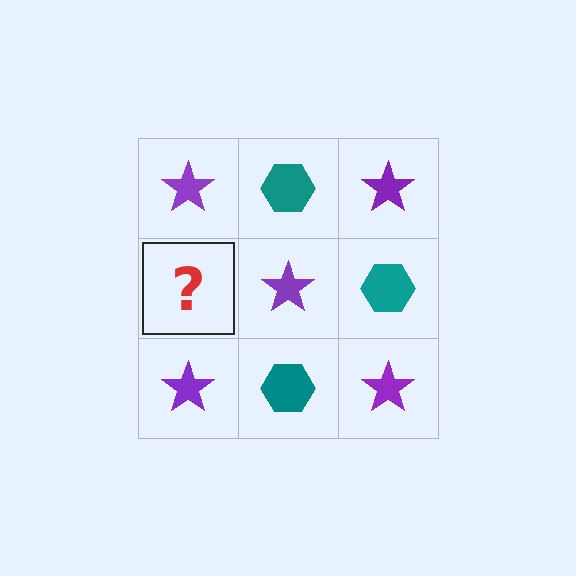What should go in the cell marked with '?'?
The missing cell should contain a teal hexagon.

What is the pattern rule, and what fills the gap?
The rule is that it alternates purple star and teal hexagon in a checkerboard pattern. The gap should be filled with a teal hexagon.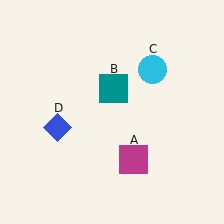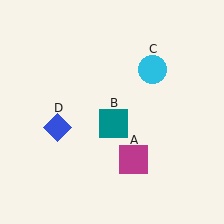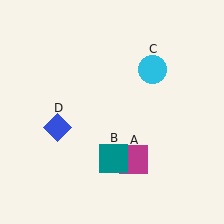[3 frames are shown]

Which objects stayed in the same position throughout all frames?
Magenta square (object A) and cyan circle (object C) and blue diamond (object D) remained stationary.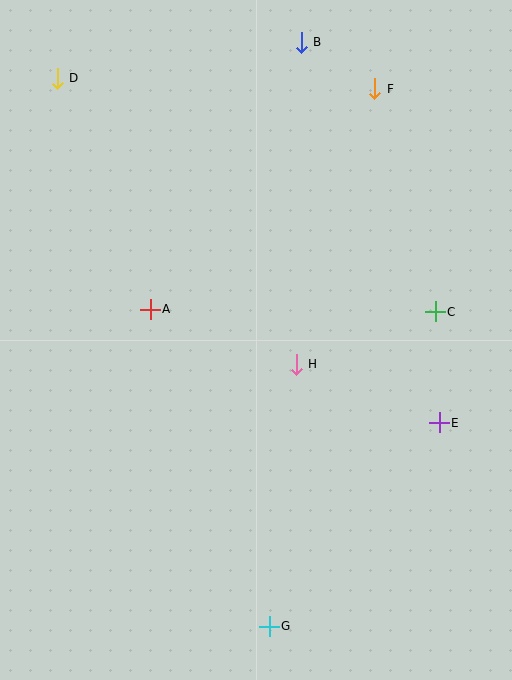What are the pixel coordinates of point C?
Point C is at (435, 312).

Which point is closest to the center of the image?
Point H at (296, 364) is closest to the center.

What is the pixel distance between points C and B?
The distance between C and B is 301 pixels.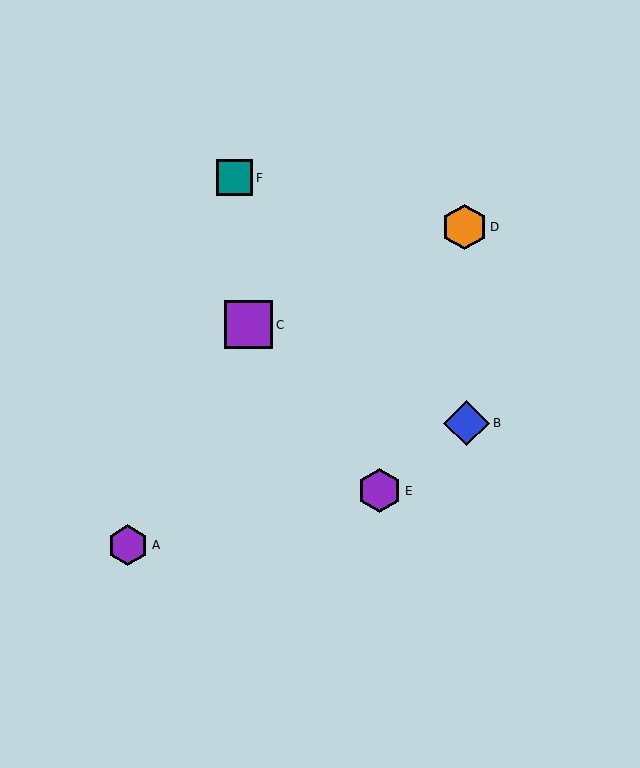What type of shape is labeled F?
Shape F is a teal square.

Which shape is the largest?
The purple square (labeled C) is the largest.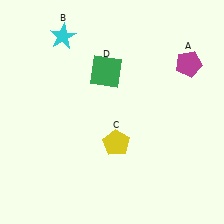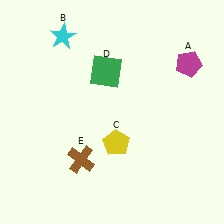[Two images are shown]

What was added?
A brown cross (E) was added in Image 2.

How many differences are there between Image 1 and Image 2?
There is 1 difference between the two images.